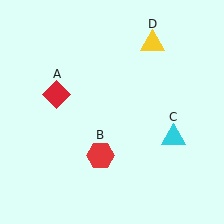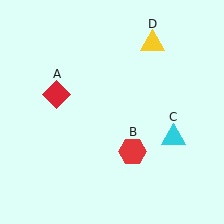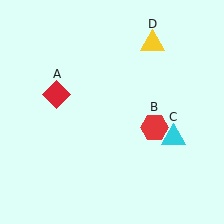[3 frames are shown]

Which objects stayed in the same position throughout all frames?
Red diamond (object A) and cyan triangle (object C) and yellow triangle (object D) remained stationary.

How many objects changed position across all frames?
1 object changed position: red hexagon (object B).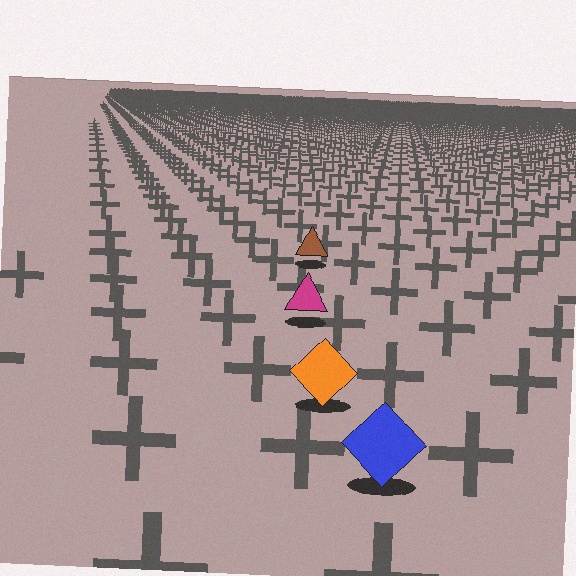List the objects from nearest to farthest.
From nearest to farthest: the blue diamond, the orange diamond, the magenta triangle, the brown triangle.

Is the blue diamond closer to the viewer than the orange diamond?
Yes. The blue diamond is closer — you can tell from the texture gradient: the ground texture is coarser near it.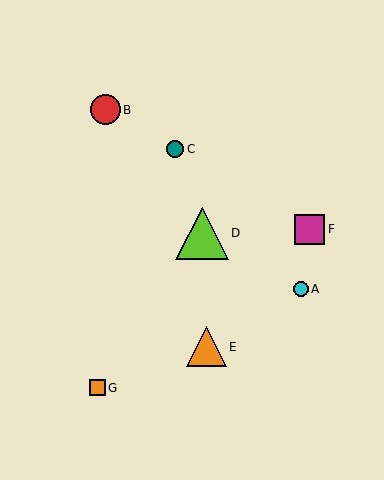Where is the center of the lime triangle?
The center of the lime triangle is at (202, 233).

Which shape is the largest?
The lime triangle (labeled D) is the largest.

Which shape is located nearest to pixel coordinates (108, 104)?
The red circle (labeled B) at (105, 110) is nearest to that location.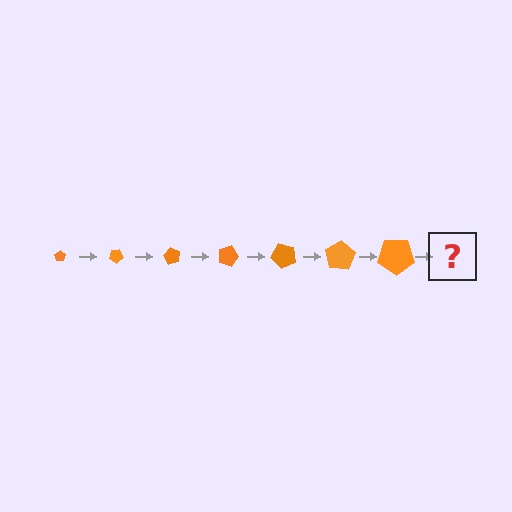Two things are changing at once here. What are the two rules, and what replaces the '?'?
The two rules are that the pentagon grows larger each step and it rotates 30 degrees each step. The '?' should be a pentagon, larger than the previous one and rotated 210 degrees from the start.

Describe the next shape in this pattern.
It should be a pentagon, larger than the previous one and rotated 210 degrees from the start.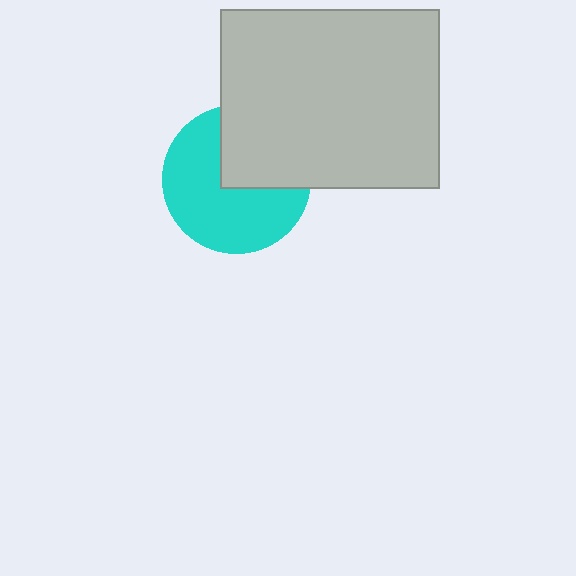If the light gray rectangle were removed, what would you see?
You would see the complete cyan circle.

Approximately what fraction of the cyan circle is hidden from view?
Roughly 37% of the cyan circle is hidden behind the light gray rectangle.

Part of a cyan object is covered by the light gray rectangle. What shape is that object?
It is a circle.